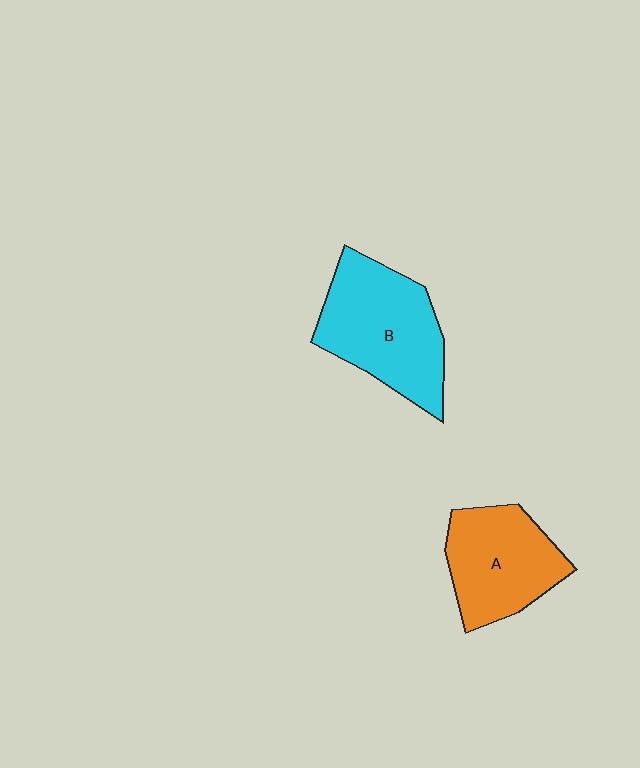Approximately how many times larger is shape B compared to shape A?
Approximately 1.2 times.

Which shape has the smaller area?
Shape A (orange).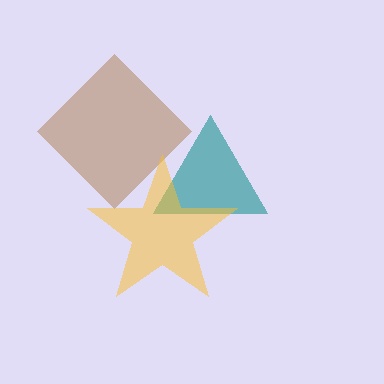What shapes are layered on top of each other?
The layered shapes are: a brown diamond, a teal triangle, a yellow star.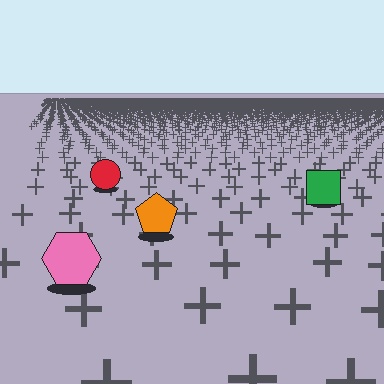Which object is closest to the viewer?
The pink hexagon is closest. The texture marks near it are larger and more spread out.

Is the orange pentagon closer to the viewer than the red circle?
Yes. The orange pentagon is closer — you can tell from the texture gradient: the ground texture is coarser near it.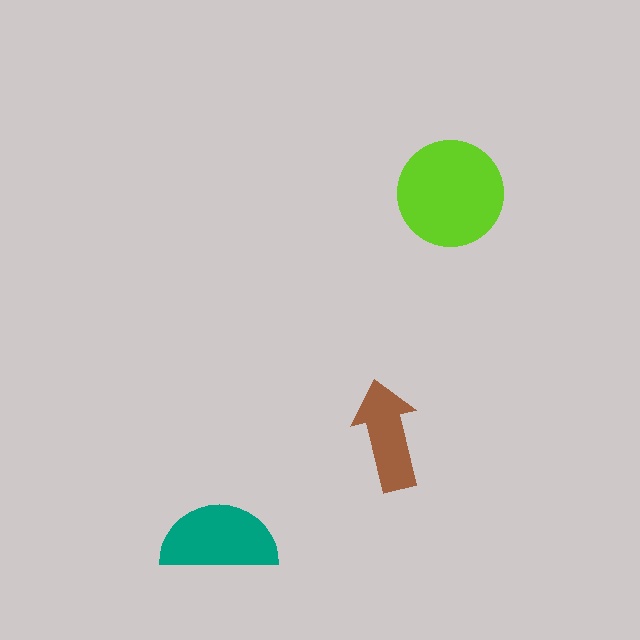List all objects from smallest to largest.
The brown arrow, the teal semicircle, the lime circle.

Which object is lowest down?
The teal semicircle is bottommost.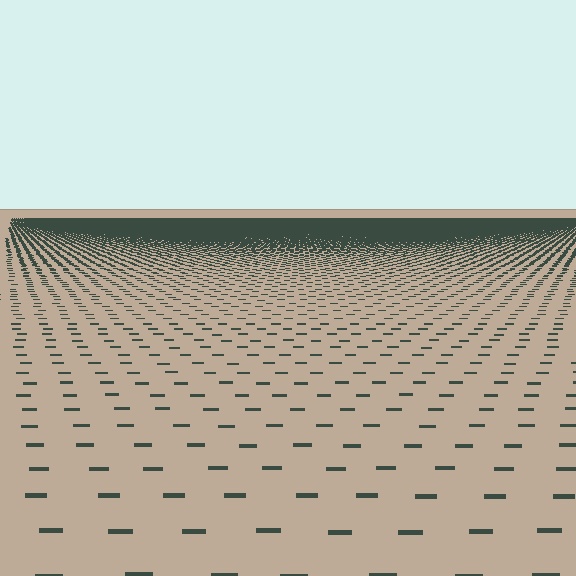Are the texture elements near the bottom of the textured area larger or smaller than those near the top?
Larger. Near the bottom, elements are closer to the viewer and appear at a bigger on-screen size.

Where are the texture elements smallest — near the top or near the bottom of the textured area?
Near the top.